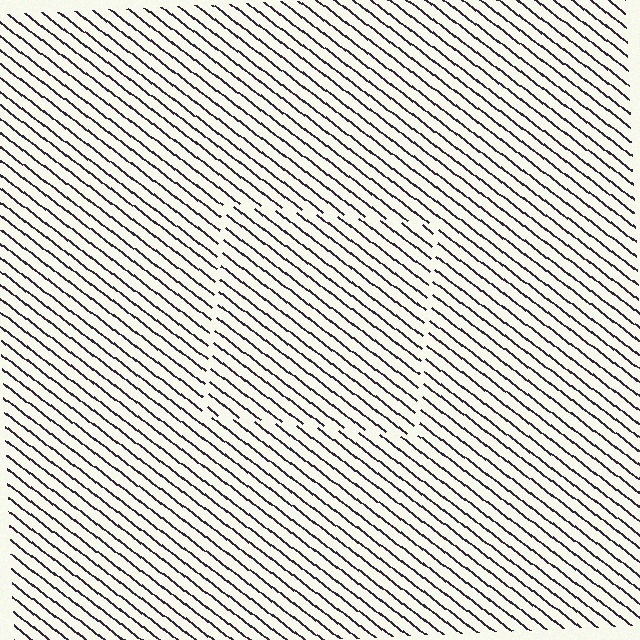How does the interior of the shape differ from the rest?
The interior of the shape contains the same grating, shifted by half a period — the contour is defined by the phase discontinuity where line-ends from the inner and outer gratings abut.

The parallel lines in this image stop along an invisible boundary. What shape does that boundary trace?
An illusory square. The interior of the shape contains the same grating, shifted by half a period — the contour is defined by the phase discontinuity where line-ends from the inner and outer gratings abut.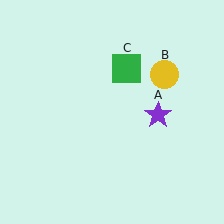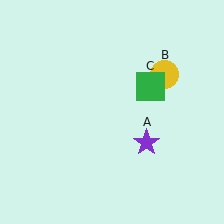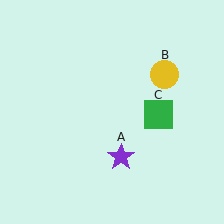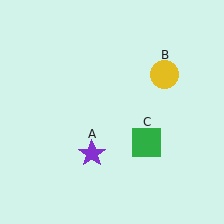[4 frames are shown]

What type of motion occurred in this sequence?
The purple star (object A), green square (object C) rotated clockwise around the center of the scene.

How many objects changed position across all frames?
2 objects changed position: purple star (object A), green square (object C).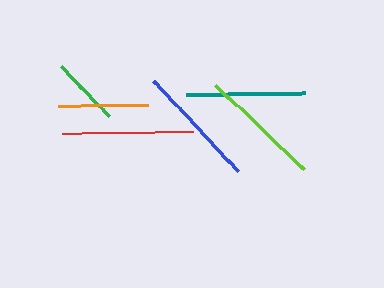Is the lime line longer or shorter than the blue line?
The blue line is longer than the lime line.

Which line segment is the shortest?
The green line is the shortest at approximately 70 pixels.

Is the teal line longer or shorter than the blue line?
The blue line is longer than the teal line.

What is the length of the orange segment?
The orange segment is approximately 90 pixels long.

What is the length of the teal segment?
The teal segment is approximately 119 pixels long.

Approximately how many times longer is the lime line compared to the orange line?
The lime line is approximately 1.4 times the length of the orange line.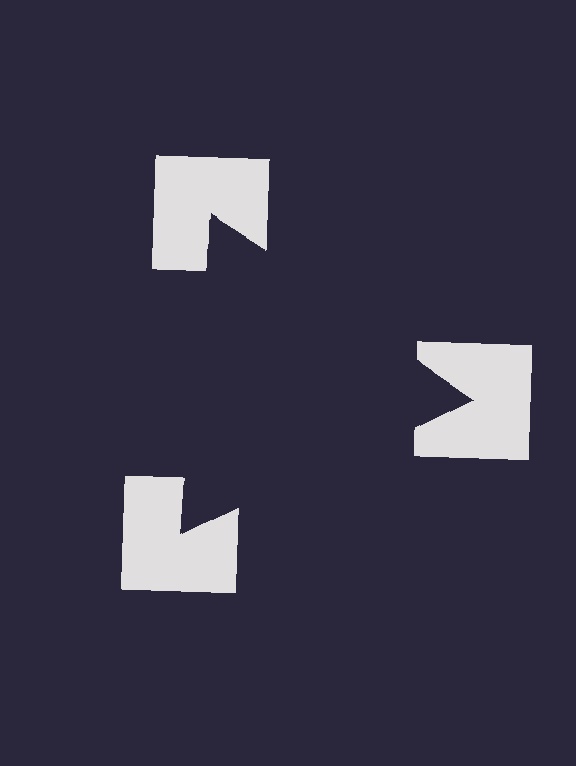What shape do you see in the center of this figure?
An illusory triangle — its edges are inferred from the aligned wedge cuts in the notched squares, not physically drawn.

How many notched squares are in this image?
There are 3 — one at each vertex of the illusory triangle.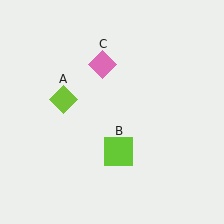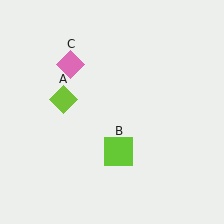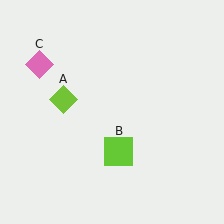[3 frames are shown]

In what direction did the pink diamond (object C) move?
The pink diamond (object C) moved left.